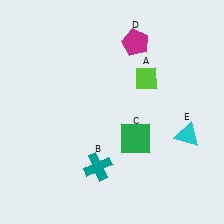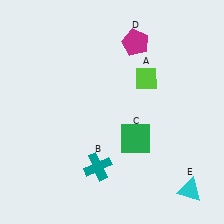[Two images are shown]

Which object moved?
The cyan triangle (E) moved down.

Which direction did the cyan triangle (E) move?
The cyan triangle (E) moved down.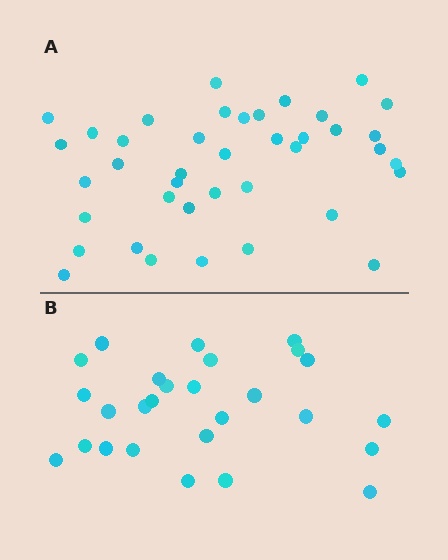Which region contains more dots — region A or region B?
Region A (the top region) has more dots.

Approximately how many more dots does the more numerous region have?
Region A has approximately 15 more dots than region B.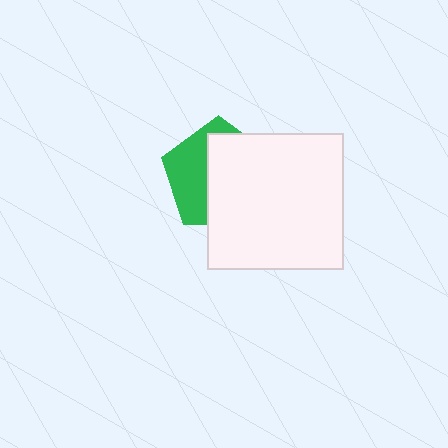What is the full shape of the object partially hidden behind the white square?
The partially hidden object is a green pentagon.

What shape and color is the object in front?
The object in front is a white square.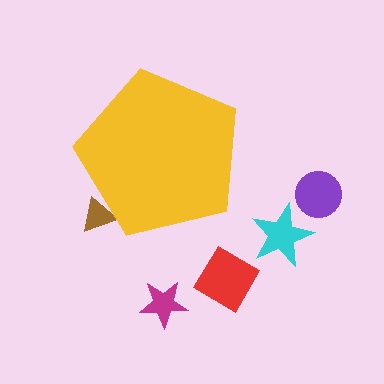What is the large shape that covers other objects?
A yellow pentagon.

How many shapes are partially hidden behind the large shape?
1 shape is partially hidden.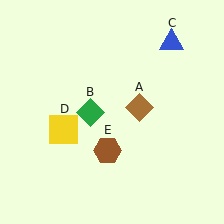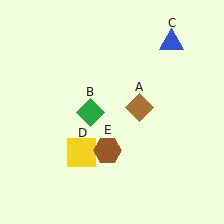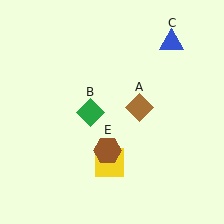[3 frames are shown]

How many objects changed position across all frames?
1 object changed position: yellow square (object D).